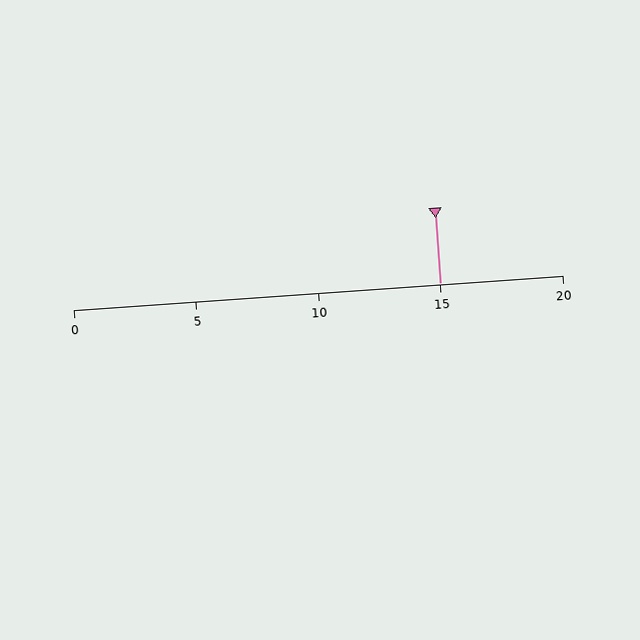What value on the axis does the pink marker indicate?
The marker indicates approximately 15.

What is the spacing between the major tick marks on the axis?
The major ticks are spaced 5 apart.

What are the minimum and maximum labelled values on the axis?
The axis runs from 0 to 20.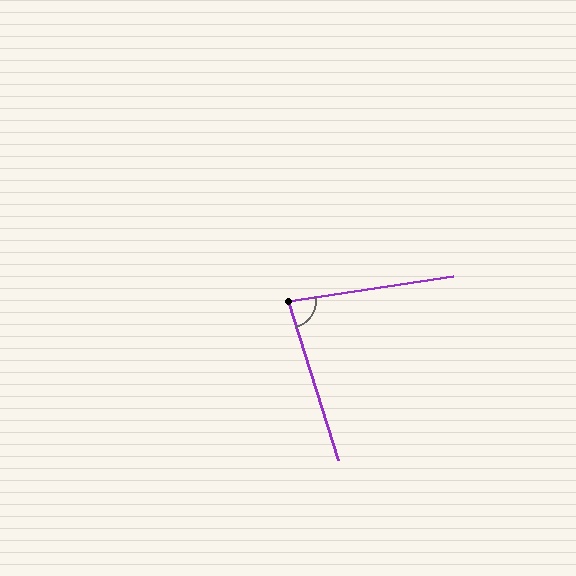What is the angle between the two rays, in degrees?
Approximately 81 degrees.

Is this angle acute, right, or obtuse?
It is acute.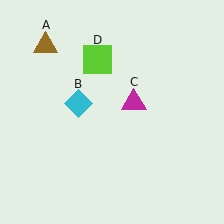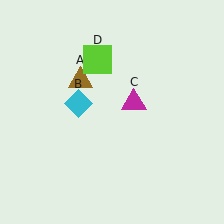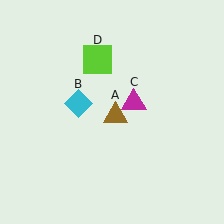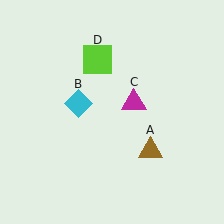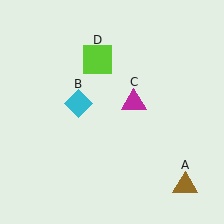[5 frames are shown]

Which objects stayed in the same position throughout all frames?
Cyan diamond (object B) and magenta triangle (object C) and lime square (object D) remained stationary.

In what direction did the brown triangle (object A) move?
The brown triangle (object A) moved down and to the right.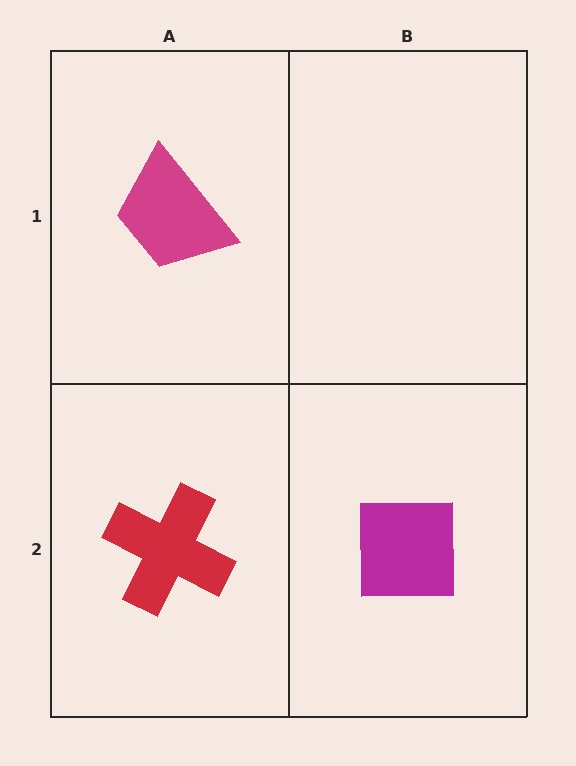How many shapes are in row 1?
1 shape.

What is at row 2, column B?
A magenta square.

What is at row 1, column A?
A magenta trapezoid.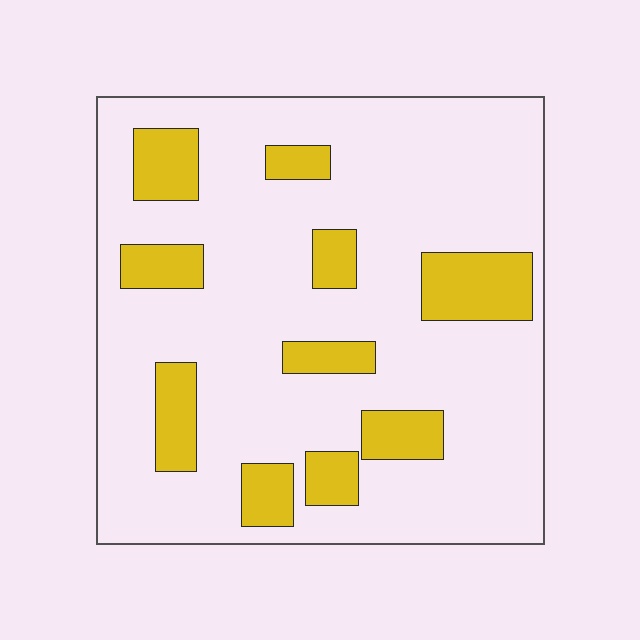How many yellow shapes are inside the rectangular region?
10.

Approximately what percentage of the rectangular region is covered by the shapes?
Approximately 20%.